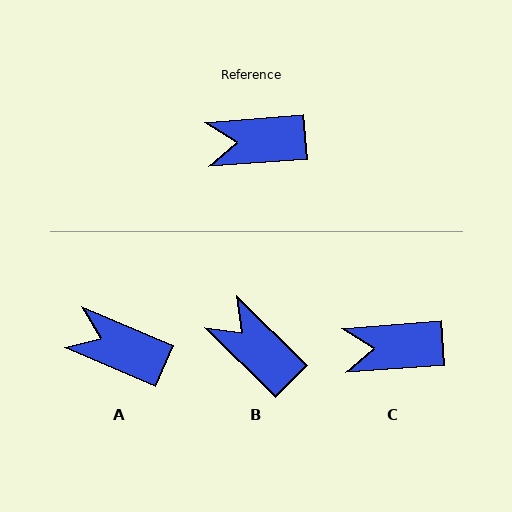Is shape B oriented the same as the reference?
No, it is off by about 49 degrees.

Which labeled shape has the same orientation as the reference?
C.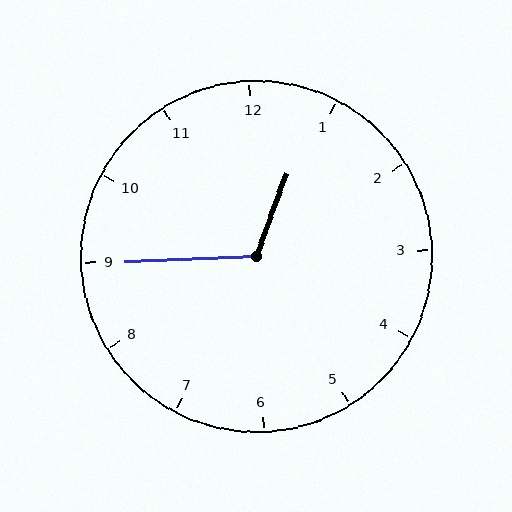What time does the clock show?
12:45.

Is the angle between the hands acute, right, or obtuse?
It is obtuse.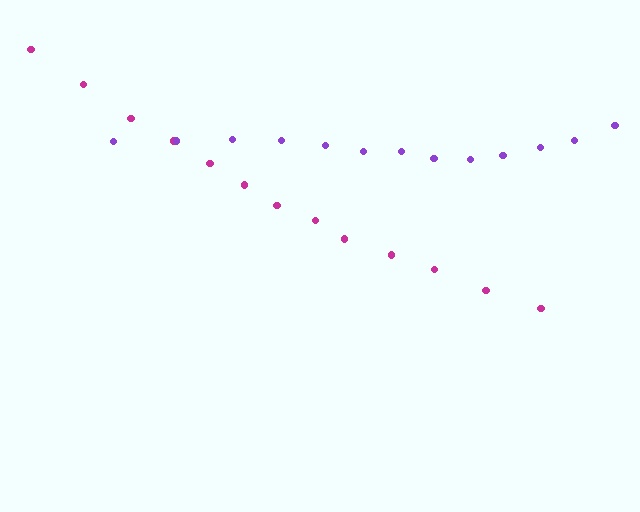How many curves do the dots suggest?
There are 2 distinct paths.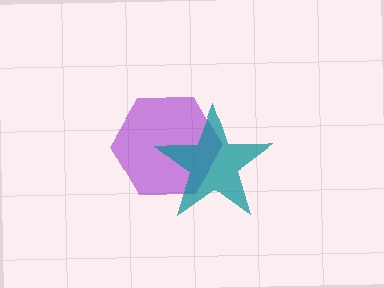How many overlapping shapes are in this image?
There are 2 overlapping shapes in the image.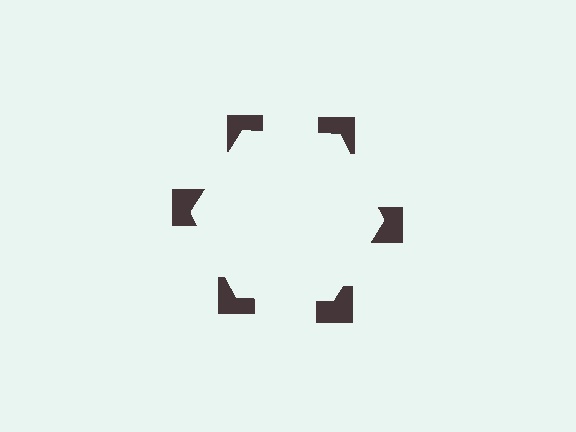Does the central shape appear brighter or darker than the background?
It typically appears slightly brighter than the background, even though no actual brightness change is drawn.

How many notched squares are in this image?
There are 6 — one at each vertex of the illusory hexagon.